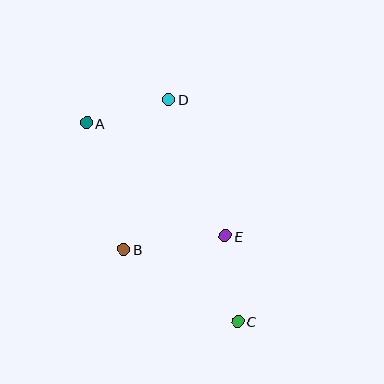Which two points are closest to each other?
Points A and D are closest to each other.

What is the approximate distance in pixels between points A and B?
The distance between A and B is approximately 131 pixels.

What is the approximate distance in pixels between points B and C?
The distance between B and C is approximately 135 pixels.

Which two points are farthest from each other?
Points A and C are farthest from each other.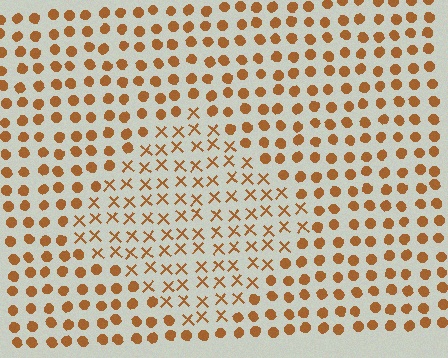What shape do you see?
I see a diamond.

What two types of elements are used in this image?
The image uses X marks inside the diamond region and circles outside it.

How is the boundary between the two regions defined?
The boundary is defined by a change in element shape: X marks inside vs. circles outside. All elements share the same color and spacing.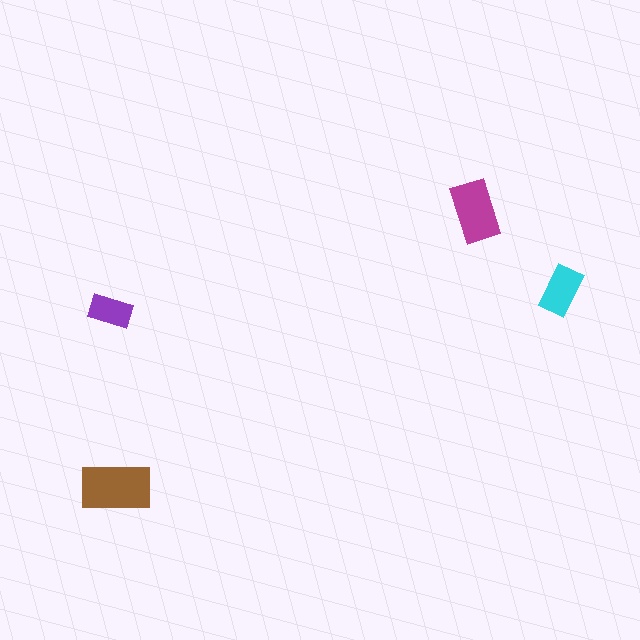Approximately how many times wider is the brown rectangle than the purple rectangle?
About 1.5 times wider.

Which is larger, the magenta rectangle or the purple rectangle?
The magenta one.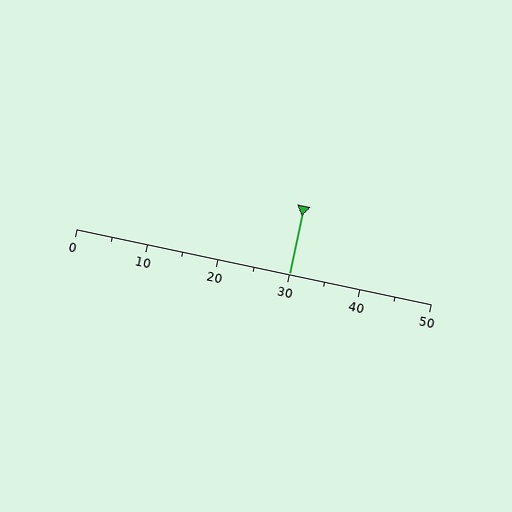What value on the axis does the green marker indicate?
The marker indicates approximately 30.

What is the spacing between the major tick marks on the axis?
The major ticks are spaced 10 apart.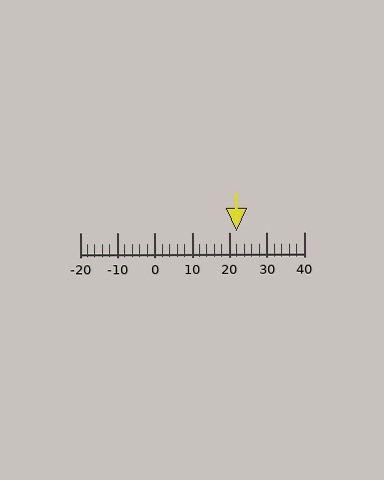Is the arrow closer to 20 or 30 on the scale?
The arrow is closer to 20.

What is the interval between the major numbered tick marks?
The major tick marks are spaced 10 units apart.